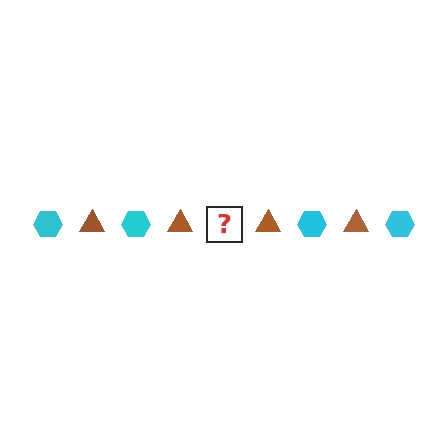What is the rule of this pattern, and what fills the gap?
The rule is that the pattern alternates between cyan hexagon and brown triangle. The gap should be filled with a cyan hexagon.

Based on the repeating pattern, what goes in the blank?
The blank should be a cyan hexagon.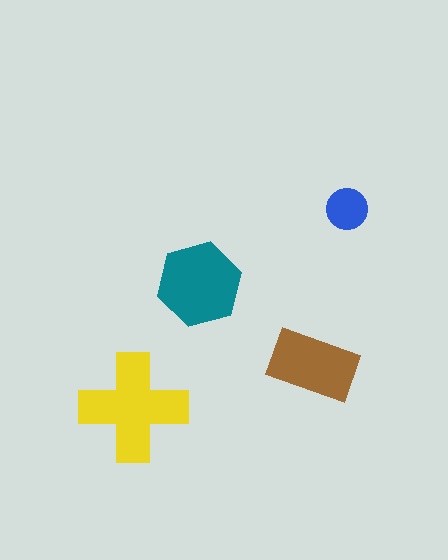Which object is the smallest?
The blue circle.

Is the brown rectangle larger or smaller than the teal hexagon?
Smaller.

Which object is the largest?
The yellow cross.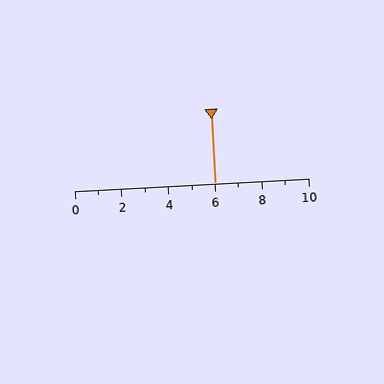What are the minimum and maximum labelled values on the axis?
The axis runs from 0 to 10.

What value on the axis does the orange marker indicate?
The marker indicates approximately 6.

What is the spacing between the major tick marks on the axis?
The major ticks are spaced 2 apart.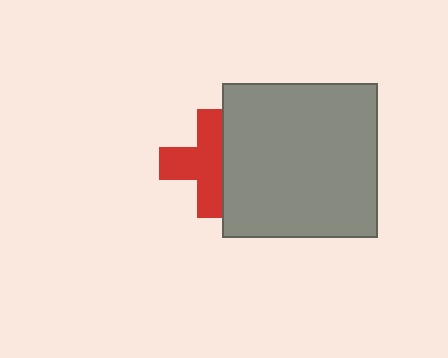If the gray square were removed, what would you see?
You would see the complete red cross.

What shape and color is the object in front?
The object in front is a gray square.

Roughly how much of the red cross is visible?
About half of it is visible (roughly 65%).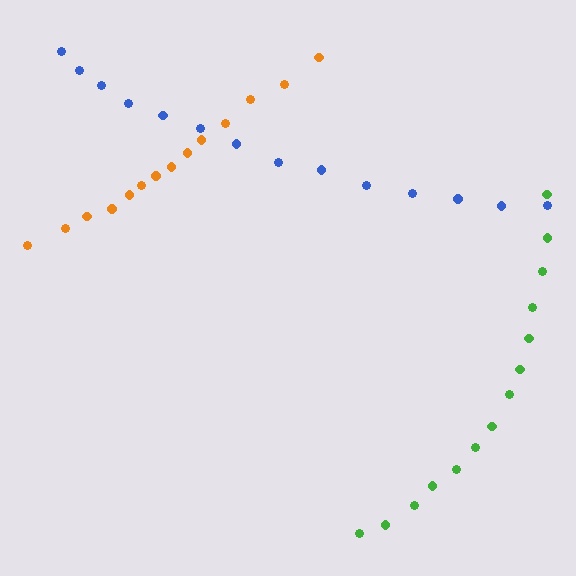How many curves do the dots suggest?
There are 3 distinct paths.